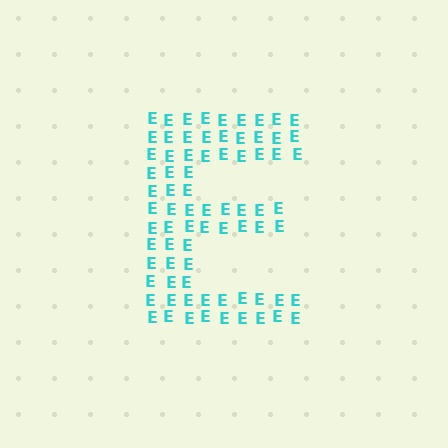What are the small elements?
The small elements are letter E's.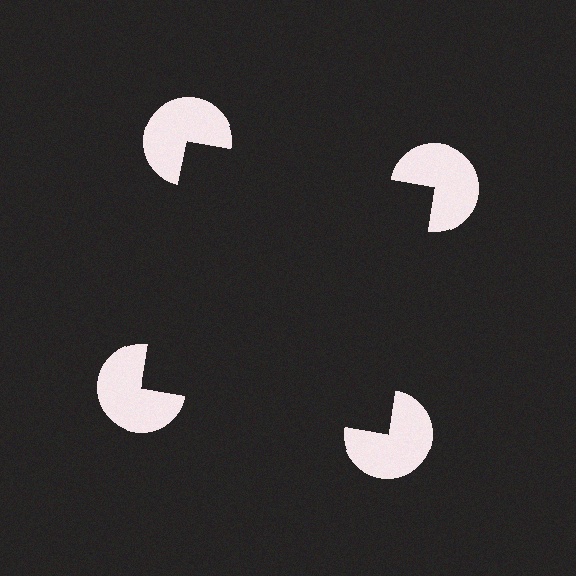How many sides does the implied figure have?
4 sides.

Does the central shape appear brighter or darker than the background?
It typically appears slightly darker than the background, even though no actual brightness change is drawn.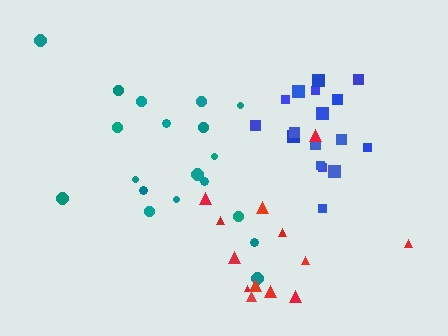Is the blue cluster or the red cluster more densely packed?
Blue.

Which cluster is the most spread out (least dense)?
Red.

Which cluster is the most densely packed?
Blue.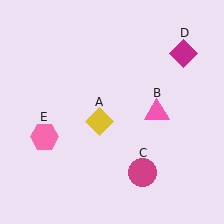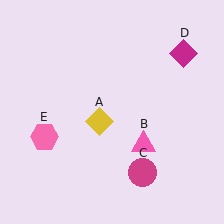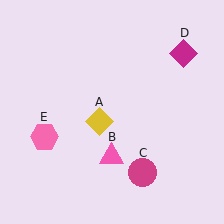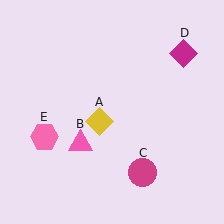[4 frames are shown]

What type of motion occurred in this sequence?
The pink triangle (object B) rotated clockwise around the center of the scene.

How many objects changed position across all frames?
1 object changed position: pink triangle (object B).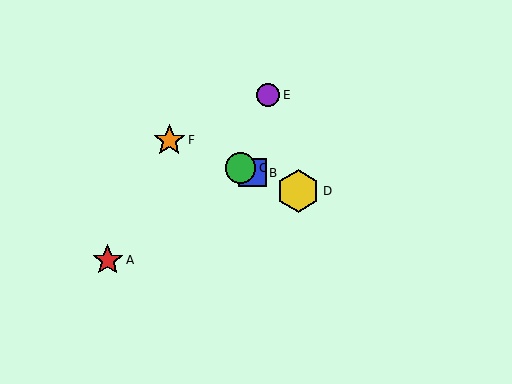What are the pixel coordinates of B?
Object B is at (252, 173).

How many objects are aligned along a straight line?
4 objects (B, C, D, F) are aligned along a straight line.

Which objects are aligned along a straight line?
Objects B, C, D, F are aligned along a straight line.